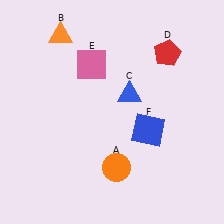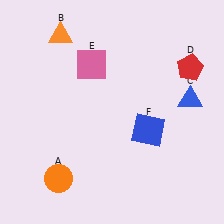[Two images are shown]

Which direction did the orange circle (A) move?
The orange circle (A) moved left.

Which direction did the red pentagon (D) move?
The red pentagon (D) moved right.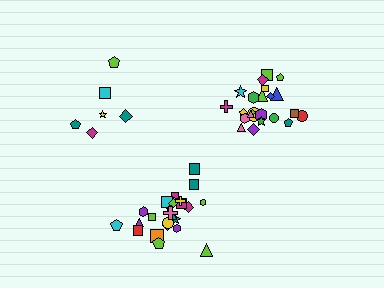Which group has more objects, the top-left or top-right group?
The top-right group.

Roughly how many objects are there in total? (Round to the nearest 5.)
Roughly 55 objects in total.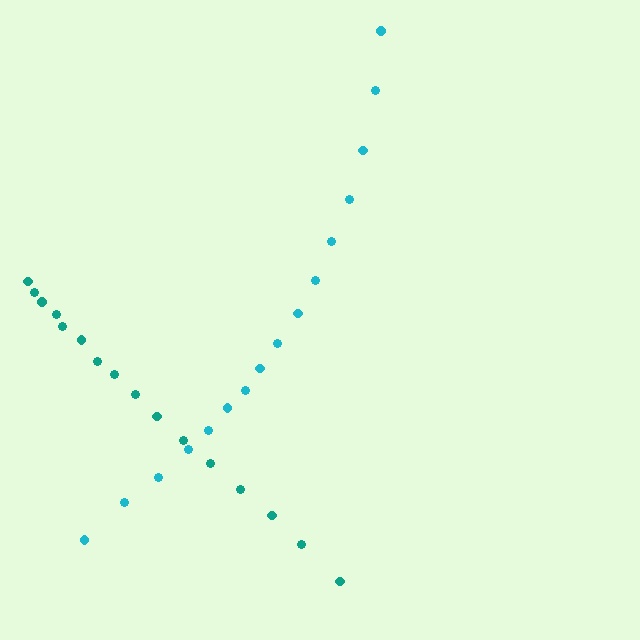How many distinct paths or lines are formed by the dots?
There are 2 distinct paths.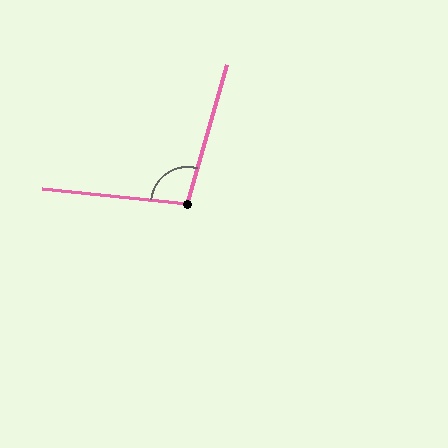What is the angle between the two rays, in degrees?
Approximately 100 degrees.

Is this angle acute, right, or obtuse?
It is obtuse.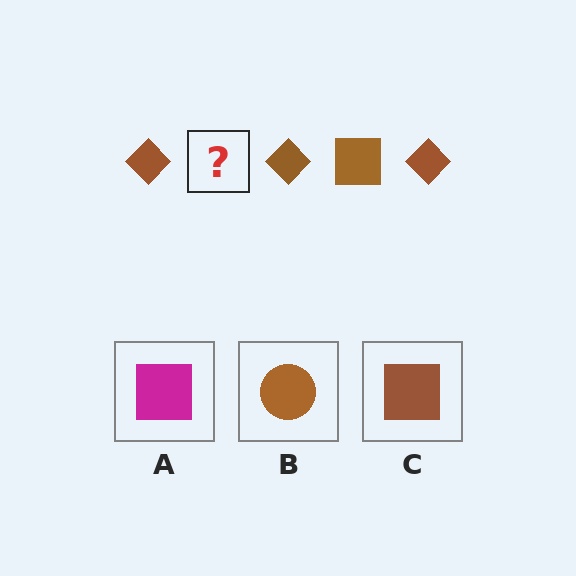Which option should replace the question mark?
Option C.